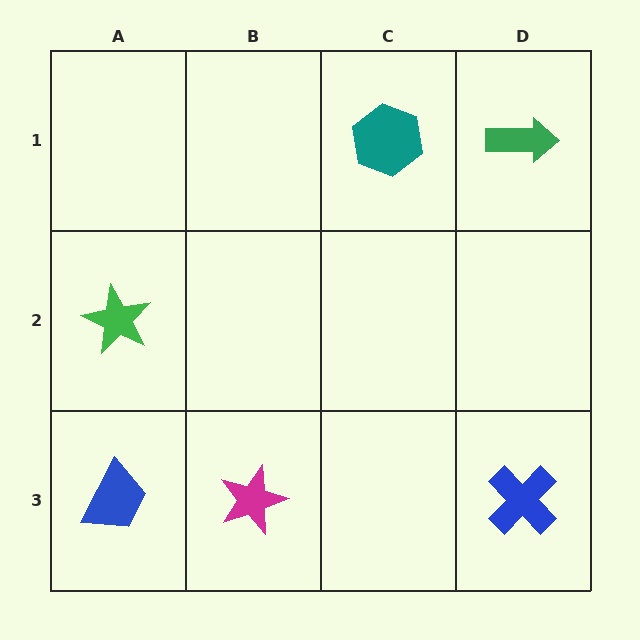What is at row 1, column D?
A green arrow.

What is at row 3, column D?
A blue cross.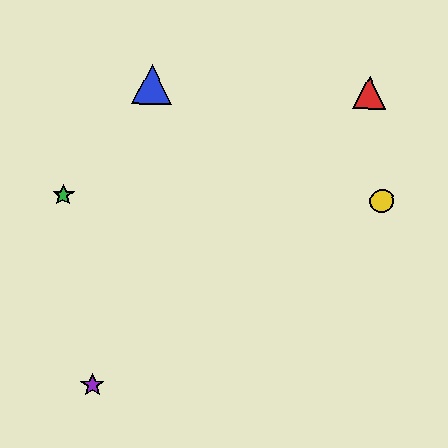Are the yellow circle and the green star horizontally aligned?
Yes, both are at y≈201.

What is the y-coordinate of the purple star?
The purple star is at y≈385.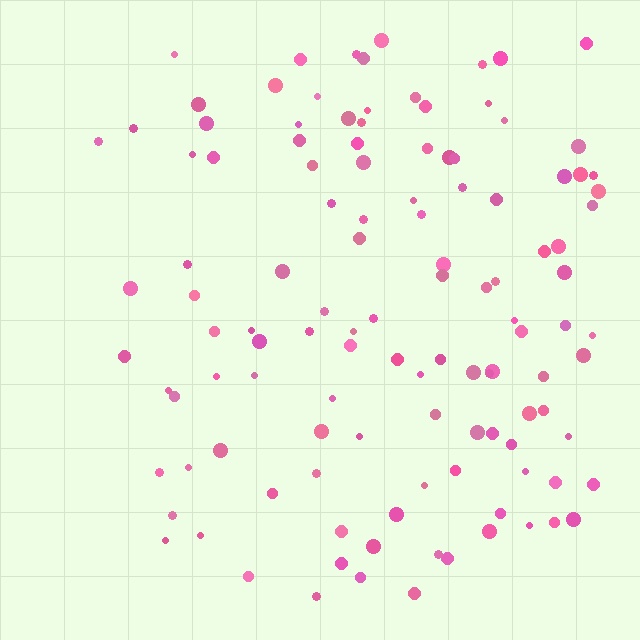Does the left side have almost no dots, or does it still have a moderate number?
Still a moderate number, just noticeably fewer than the right.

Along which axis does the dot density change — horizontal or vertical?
Horizontal.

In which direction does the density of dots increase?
From left to right, with the right side densest.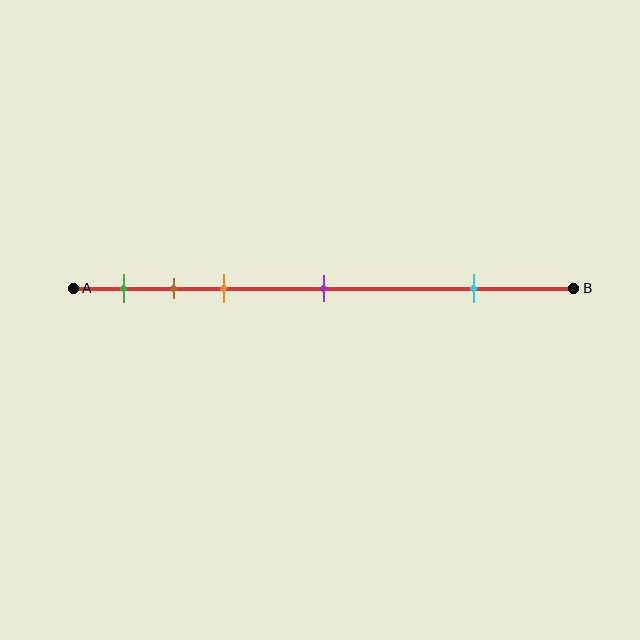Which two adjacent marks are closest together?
The brown and orange marks are the closest adjacent pair.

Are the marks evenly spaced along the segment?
No, the marks are not evenly spaced.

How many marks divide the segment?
There are 5 marks dividing the segment.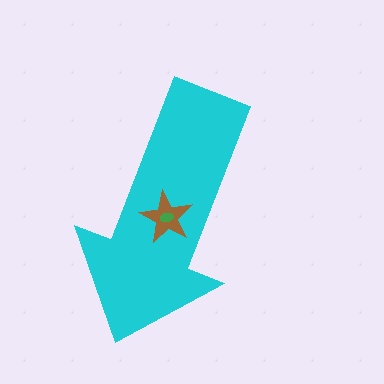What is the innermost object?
The green ellipse.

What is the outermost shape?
The cyan arrow.